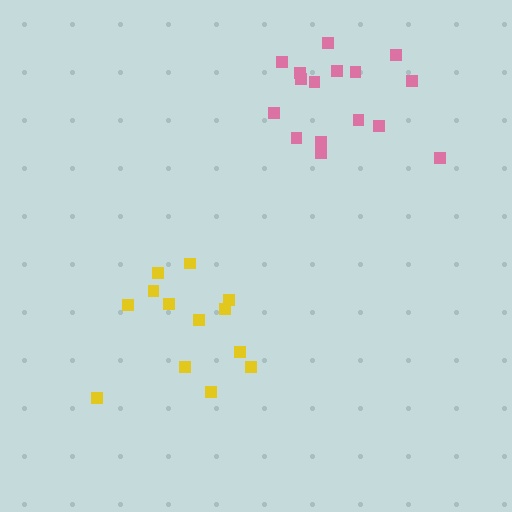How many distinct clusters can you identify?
There are 2 distinct clusters.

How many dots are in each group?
Group 1: 13 dots, Group 2: 16 dots (29 total).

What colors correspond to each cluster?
The clusters are colored: yellow, pink.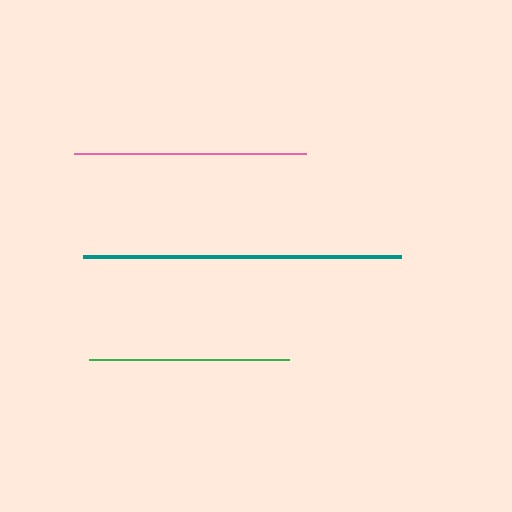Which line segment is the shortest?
The green line is the shortest at approximately 199 pixels.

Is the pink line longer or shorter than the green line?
The pink line is longer than the green line.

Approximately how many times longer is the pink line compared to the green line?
The pink line is approximately 1.2 times the length of the green line.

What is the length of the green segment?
The green segment is approximately 199 pixels long.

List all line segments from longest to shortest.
From longest to shortest: teal, pink, green.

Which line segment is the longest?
The teal line is the longest at approximately 318 pixels.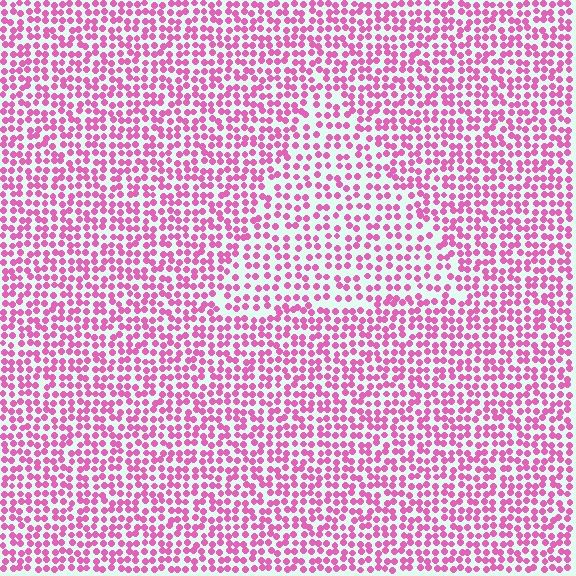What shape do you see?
I see a triangle.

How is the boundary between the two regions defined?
The boundary is defined by a change in element density (approximately 1.5x ratio). All elements are the same color, size, and shape.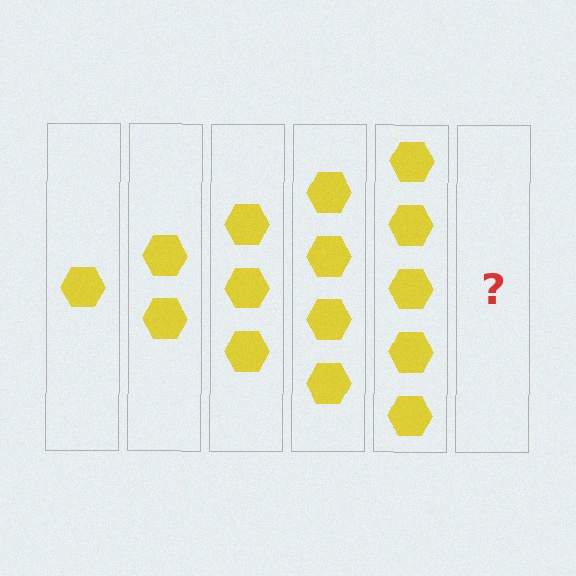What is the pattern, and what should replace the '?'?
The pattern is that each step adds one more hexagon. The '?' should be 6 hexagons.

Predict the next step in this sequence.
The next step is 6 hexagons.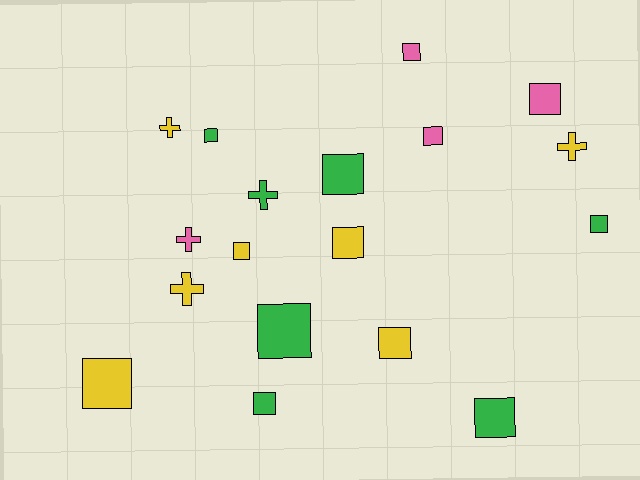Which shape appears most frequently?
Square, with 13 objects.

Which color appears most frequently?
Green, with 7 objects.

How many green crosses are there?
There is 1 green cross.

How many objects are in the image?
There are 18 objects.